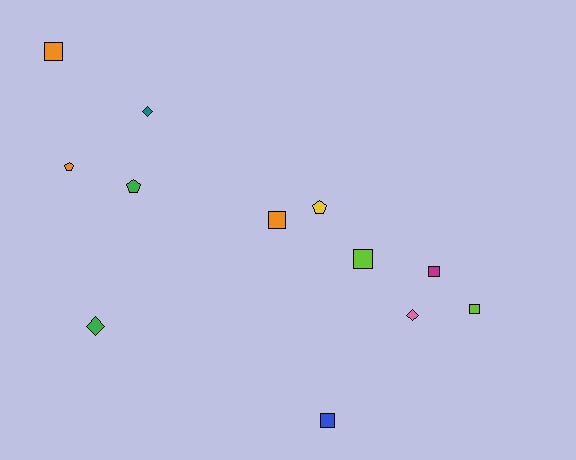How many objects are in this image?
There are 12 objects.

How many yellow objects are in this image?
There is 1 yellow object.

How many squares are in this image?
There are 6 squares.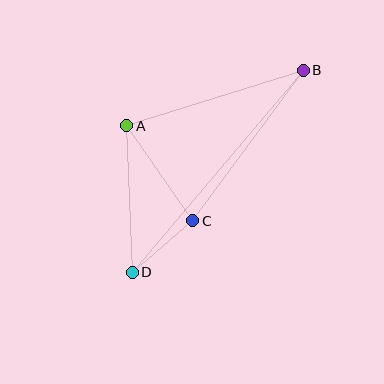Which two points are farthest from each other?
Points B and D are farthest from each other.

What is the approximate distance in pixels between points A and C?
The distance between A and C is approximately 116 pixels.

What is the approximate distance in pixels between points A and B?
The distance between A and B is approximately 185 pixels.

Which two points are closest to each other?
Points C and D are closest to each other.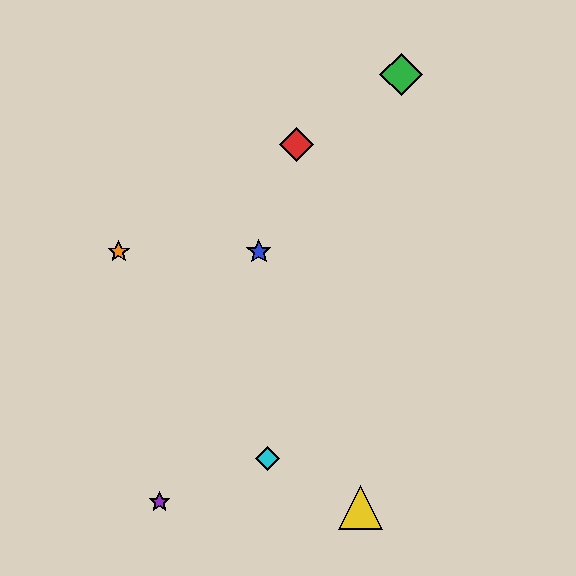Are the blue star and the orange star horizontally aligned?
Yes, both are at y≈252.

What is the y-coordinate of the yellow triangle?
The yellow triangle is at y≈507.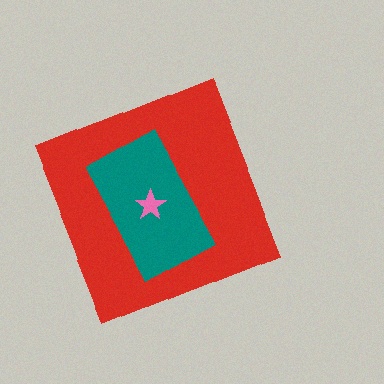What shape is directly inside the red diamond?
The teal rectangle.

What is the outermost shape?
The red diamond.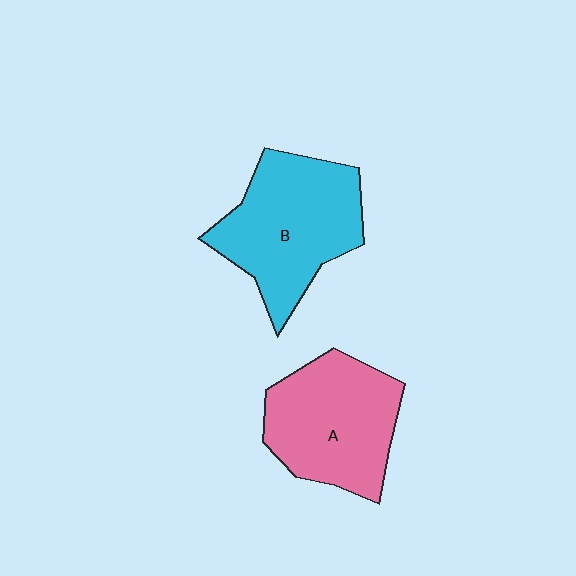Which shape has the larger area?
Shape B (cyan).